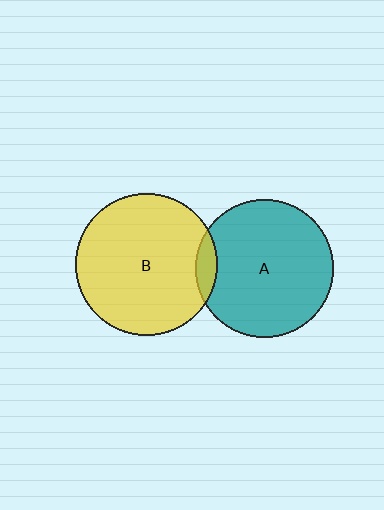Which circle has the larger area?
Circle B (yellow).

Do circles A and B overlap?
Yes.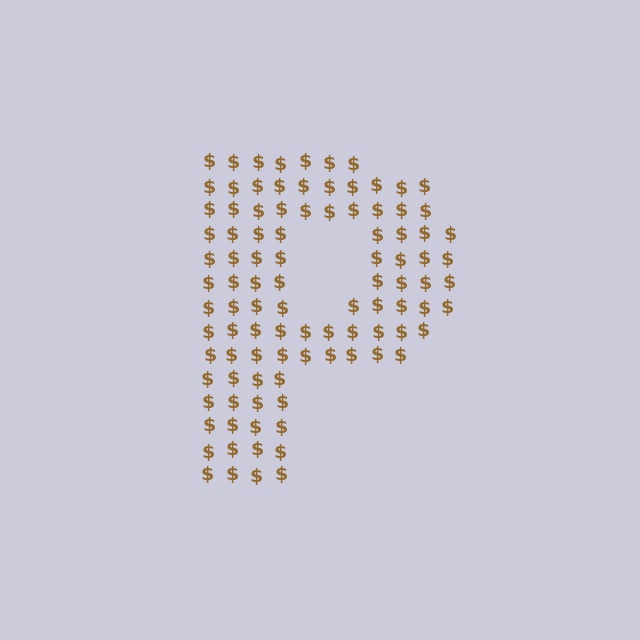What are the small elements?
The small elements are dollar signs.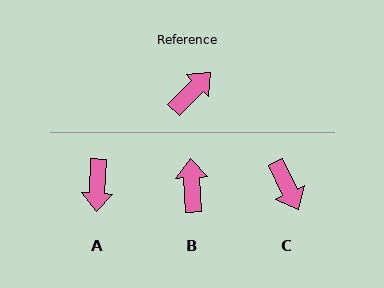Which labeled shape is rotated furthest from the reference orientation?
A, about 139 degrees away.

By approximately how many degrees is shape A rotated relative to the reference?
Approximately 139 degrees clockwise.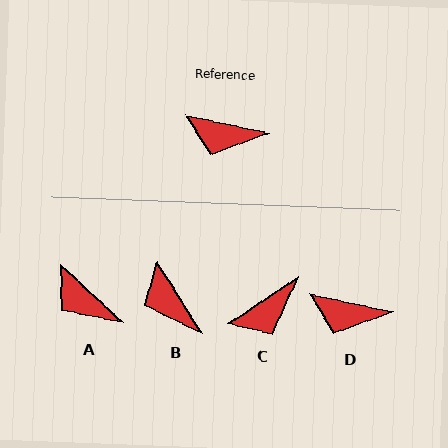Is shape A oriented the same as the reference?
No, it is off by about 31 degrees.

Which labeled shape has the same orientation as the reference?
D.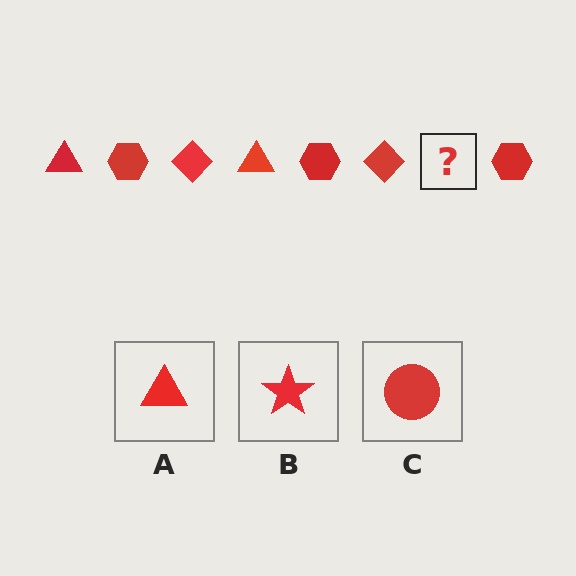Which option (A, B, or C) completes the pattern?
A.